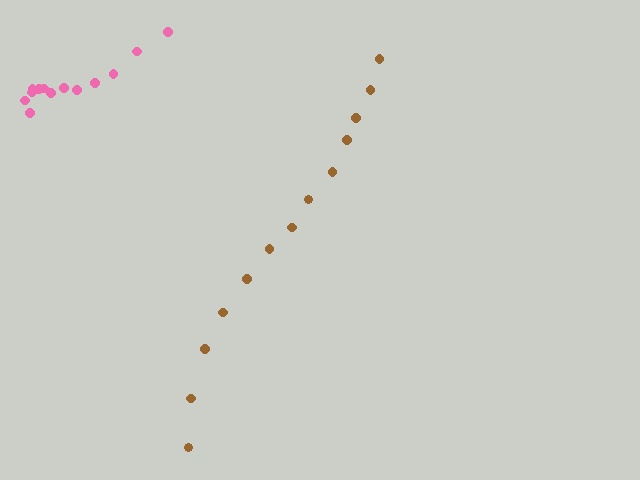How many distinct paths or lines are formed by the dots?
There are 2 distinct paths.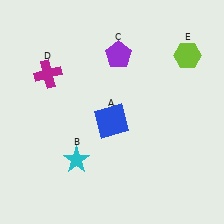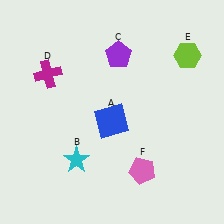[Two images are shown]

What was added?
A pink pentagon (F) was added in Image 2.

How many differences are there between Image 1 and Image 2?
There is 1 difference between the two images.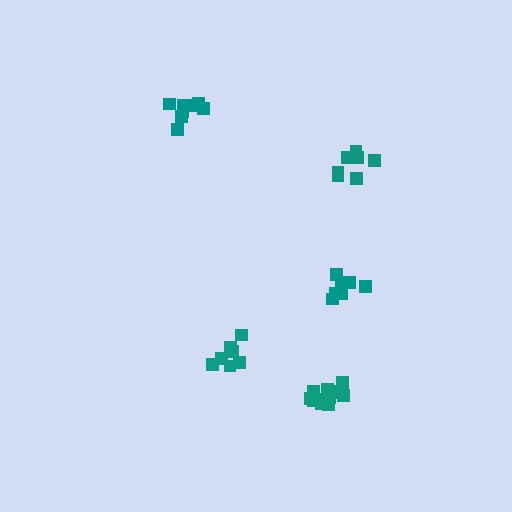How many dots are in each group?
Group 1: 8 dots, Group 2: 7 dots, Group 3: 13 dots, Group 4: 9 dots, Group 5: 8 dots (45 total).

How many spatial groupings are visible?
There are 5 spatial groupings.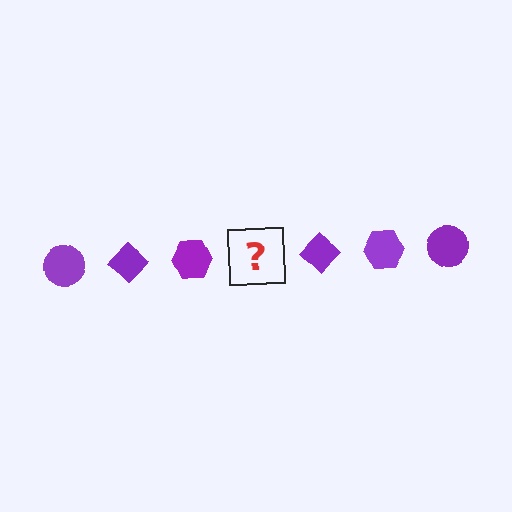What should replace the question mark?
The question mark should be replaced with a purple circle.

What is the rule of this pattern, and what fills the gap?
The rule is that the pattern cycles through circle, diamond, hexagon shapes in purple. The gap should be filled with a purple circle.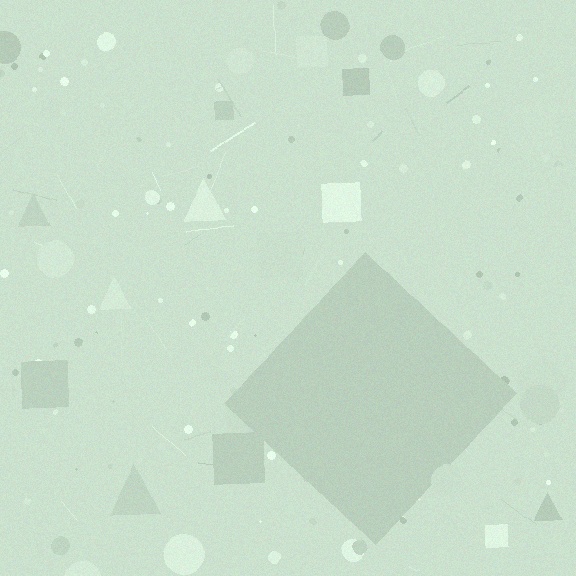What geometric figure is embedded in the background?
A diamond is embedded in the background.